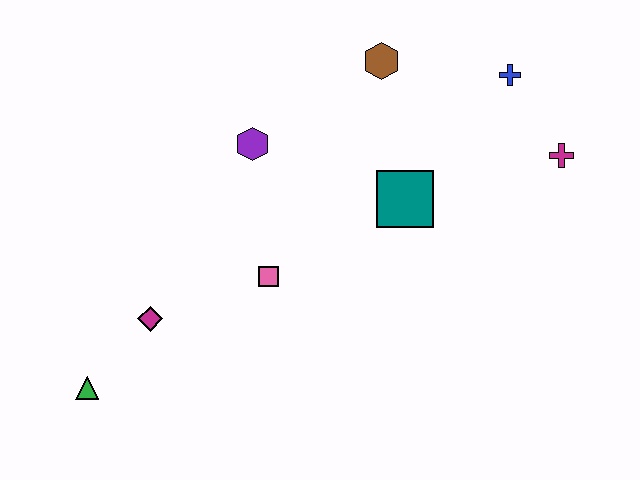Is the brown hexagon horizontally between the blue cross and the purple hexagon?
Yes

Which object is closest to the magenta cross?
The blue cross is closest to the magenta cross.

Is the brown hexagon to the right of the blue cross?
No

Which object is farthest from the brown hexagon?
The green triangle is farthest from the brown hexagon.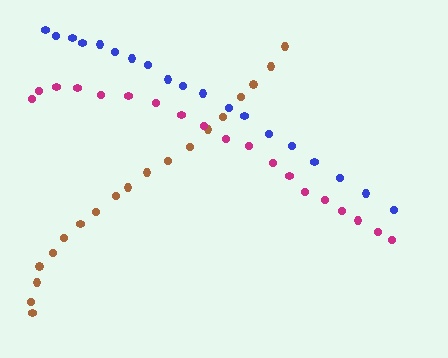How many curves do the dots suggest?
There are 3 distinct paths.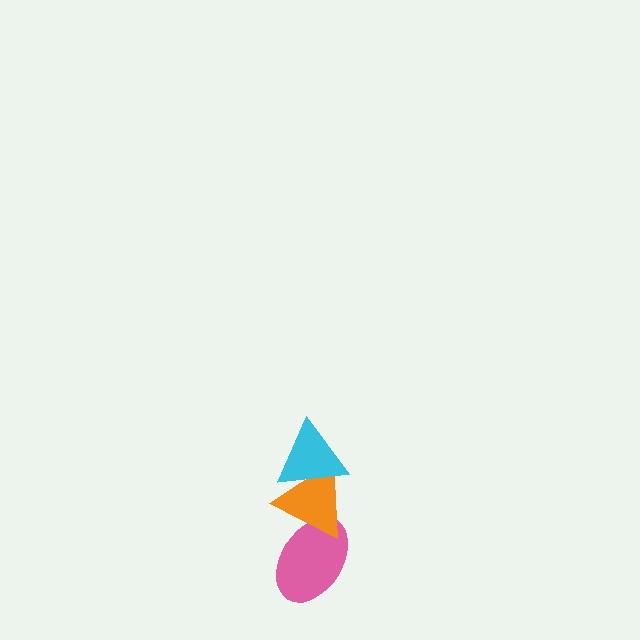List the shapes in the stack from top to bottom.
From top to bottom: the cyan triangle, the orange triangle, the pink ellipse.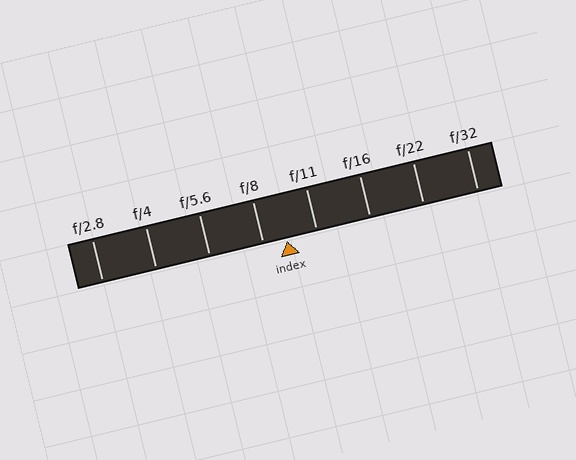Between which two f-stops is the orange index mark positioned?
The index mark is between f/8 and f/11.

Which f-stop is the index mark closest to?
The index mark is closest to f/8.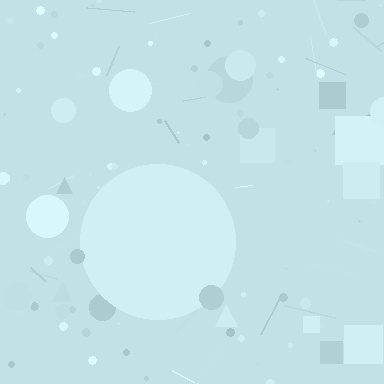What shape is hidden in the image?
A circle is hidden in the image.